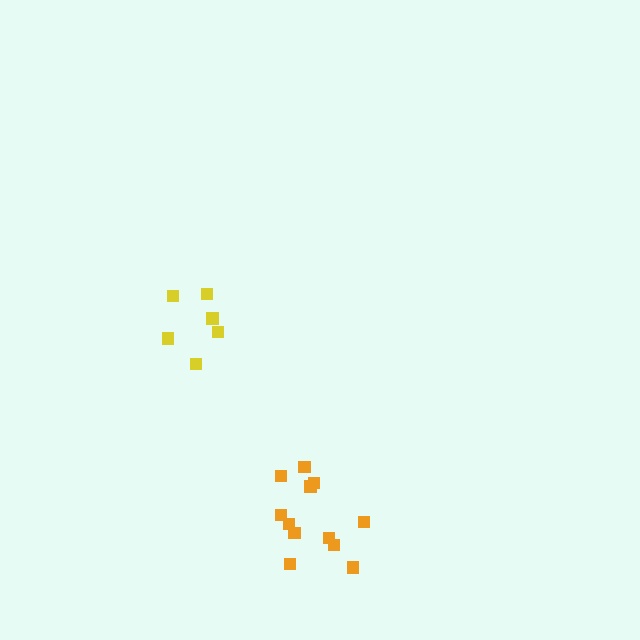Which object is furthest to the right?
The orange cluster is rightmost.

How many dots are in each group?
Group 1: 12 dots, Group 2: 6 dots (18 total).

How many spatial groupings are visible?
There are 2 spatial groupings.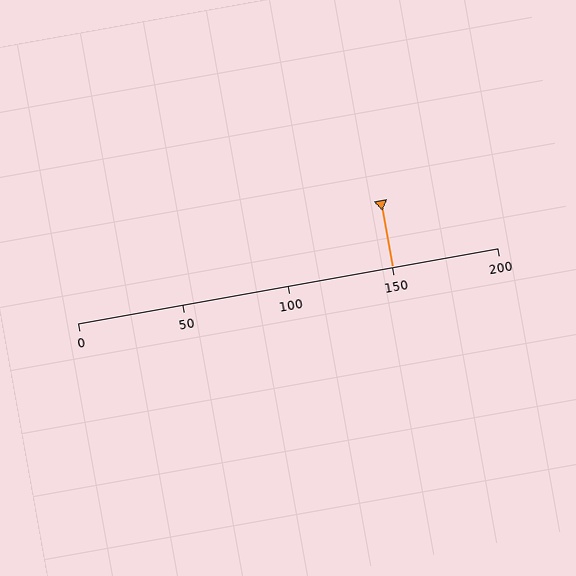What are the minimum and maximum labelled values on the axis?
The axis runs from 0 to 200.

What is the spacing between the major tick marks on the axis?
The major ticks are spaced 50 apart.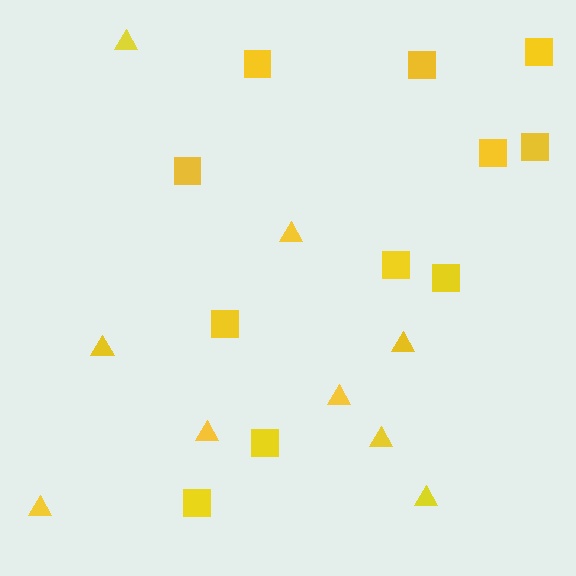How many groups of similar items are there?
There are 2 groups: one group of triangles (9) and one group of squares (11).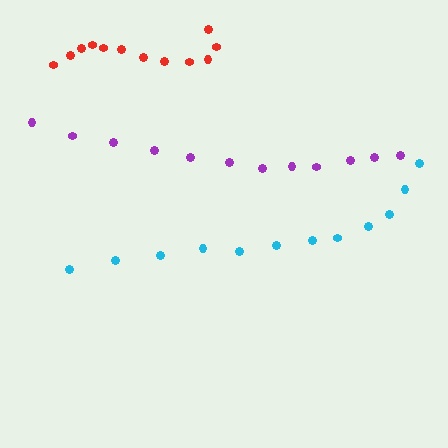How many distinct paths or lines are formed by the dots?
There are 3 distinct paths.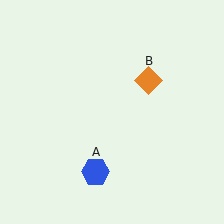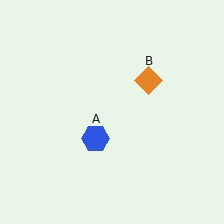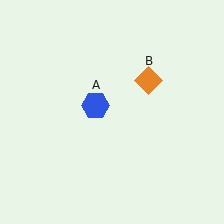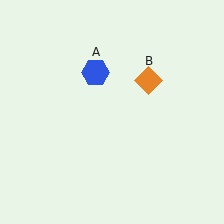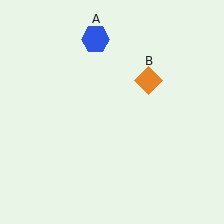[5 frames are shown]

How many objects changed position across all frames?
1 object changed position: blue hexagon (object A).